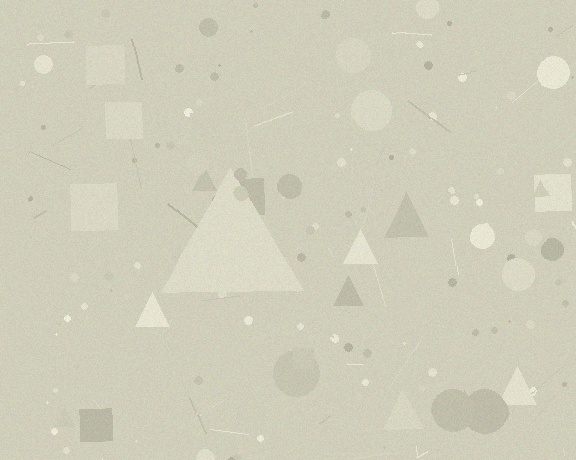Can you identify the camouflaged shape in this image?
The camouflaged shape is a triangle.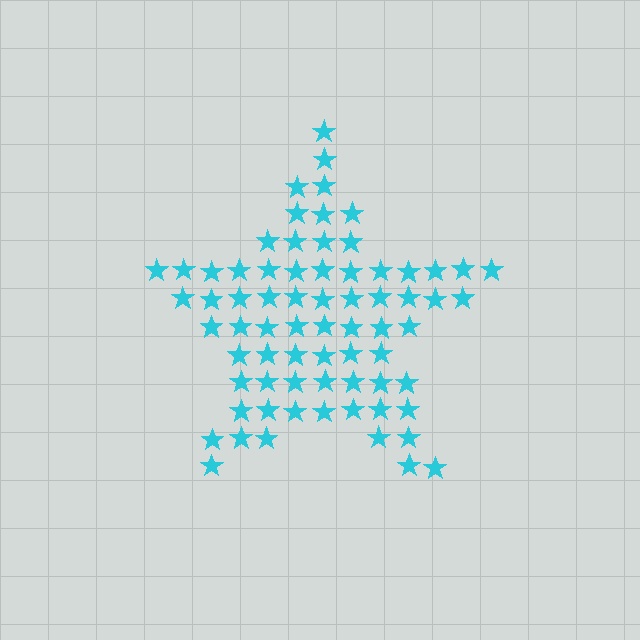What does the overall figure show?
The overall figure shows a star.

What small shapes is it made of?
It is made of small stars.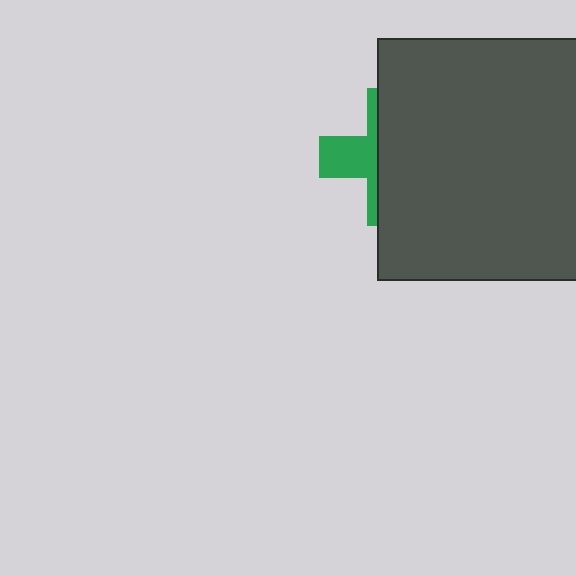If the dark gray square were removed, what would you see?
You would see the complete green cross.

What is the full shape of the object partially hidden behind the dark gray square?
The partially hidden object is a green cross.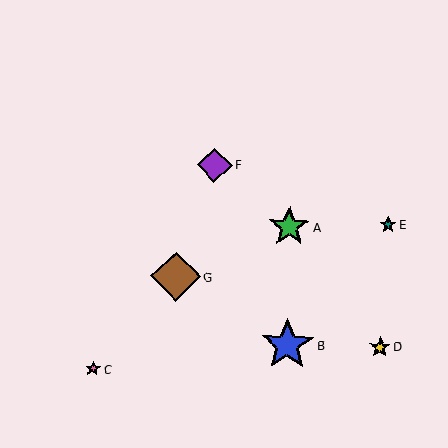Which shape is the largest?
The blue star (labeled B) is the largest.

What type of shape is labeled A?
Shape A is a green star.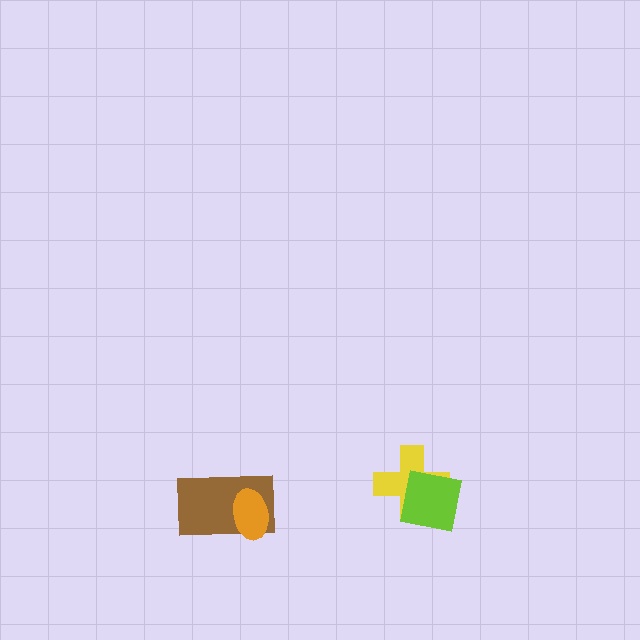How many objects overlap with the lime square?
1 object overlaps with the lime square.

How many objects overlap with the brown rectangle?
1 object overlaps with the brown rectangle.